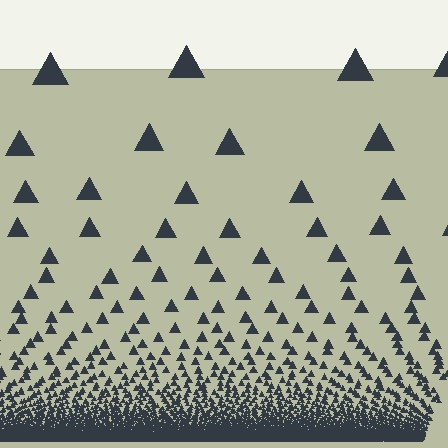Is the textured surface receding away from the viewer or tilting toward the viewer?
The surface appears to tilt toward the viewer. Texture elements get larger and sparser toward the top.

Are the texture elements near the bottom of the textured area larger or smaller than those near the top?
Smaller. The gradient is inverted — elements near the bottom are smaller and denser.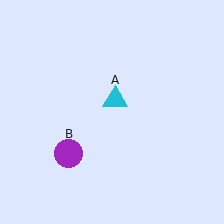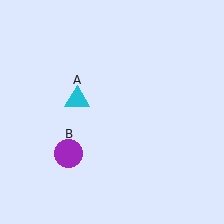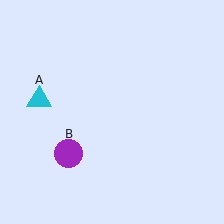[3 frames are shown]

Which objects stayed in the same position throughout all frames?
Purple circle (object B) remained stationary.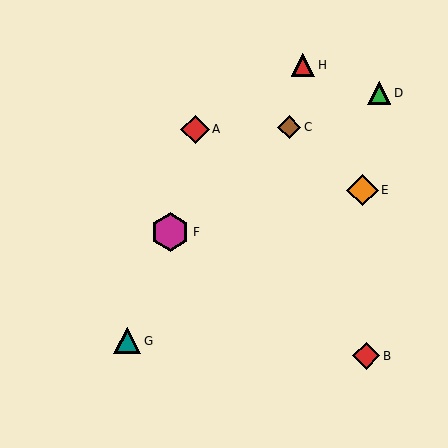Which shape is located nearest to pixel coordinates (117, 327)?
The teal triangle (labeled G) at (127, 341) is nearest to that location.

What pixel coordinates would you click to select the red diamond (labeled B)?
Click at (366, 356) to select the red diamond B.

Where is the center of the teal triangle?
The center of the teal triangle is at (127, 341).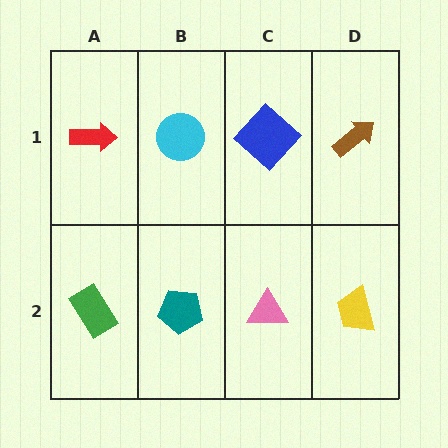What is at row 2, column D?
A yellow trapezoid.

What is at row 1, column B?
A cyan circle.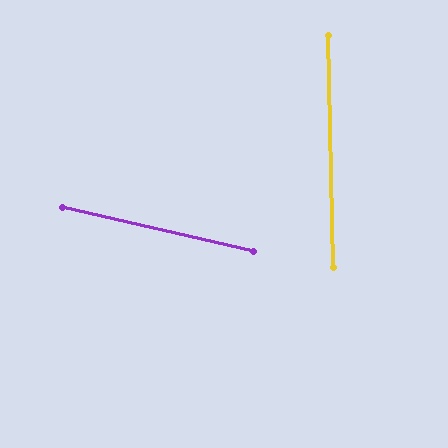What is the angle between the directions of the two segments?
Approximately 76 degrees.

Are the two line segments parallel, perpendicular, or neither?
Neither parallel nor perpendicular — they differ by about 76°.